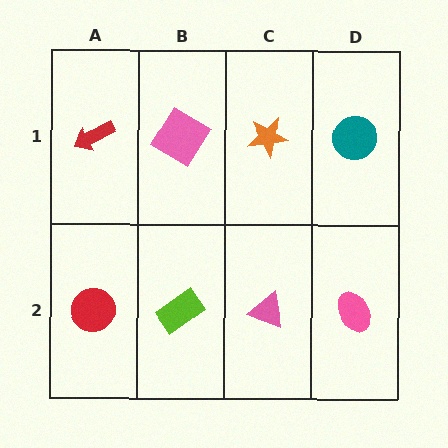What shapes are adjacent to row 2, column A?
A red arrow (row 1, column A), a lime rectangle (row 2, column B).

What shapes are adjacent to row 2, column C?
An orange star (row 1, column C), a lime rectangle (row 2, column B), a pink ellipse (row 2, column D).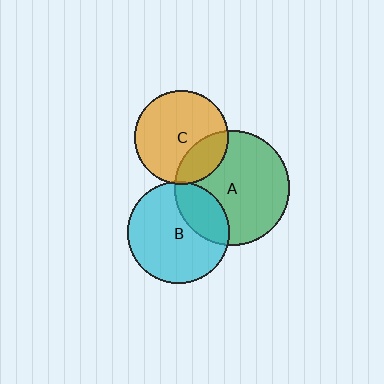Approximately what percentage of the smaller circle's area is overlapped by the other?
Approximately 5%.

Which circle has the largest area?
Circle A (green).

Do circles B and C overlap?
Yes.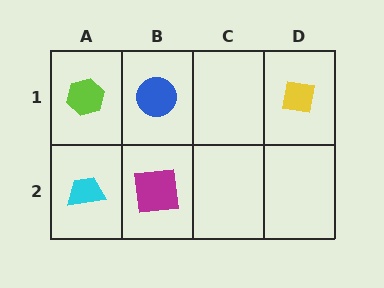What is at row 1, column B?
A blue circle.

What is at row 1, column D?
A yellow square.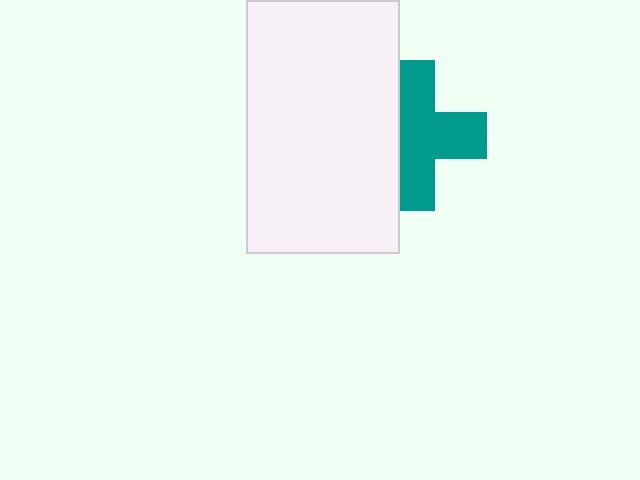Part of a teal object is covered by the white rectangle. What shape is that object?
It is a cross.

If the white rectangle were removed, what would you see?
You would see the complete teal cross.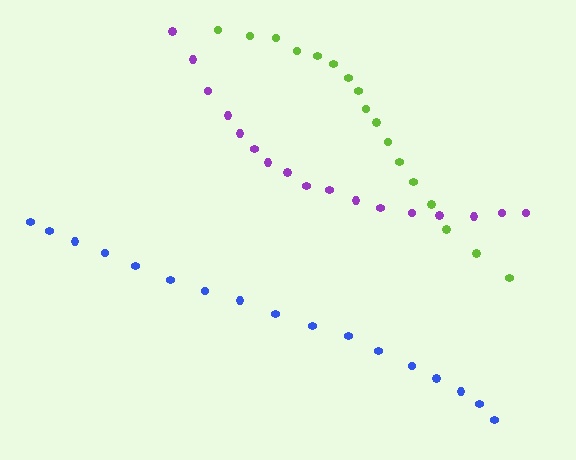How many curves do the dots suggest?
There are 3 distinct paths.